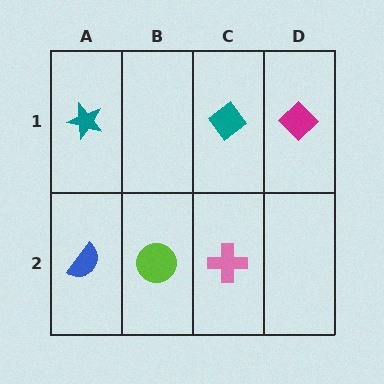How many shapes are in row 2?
3 shapes.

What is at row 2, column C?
A pink cross.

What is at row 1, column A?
A teal star.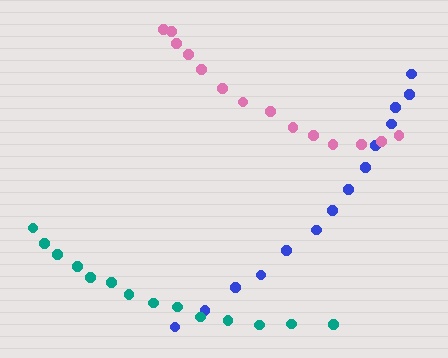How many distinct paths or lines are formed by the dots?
There are 3 distinct paths.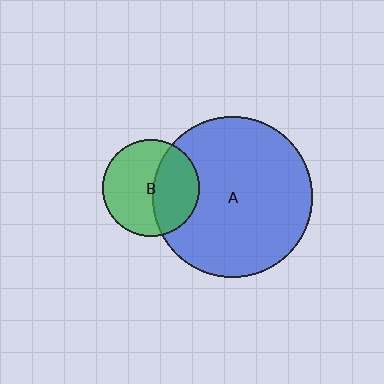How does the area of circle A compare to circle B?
Approximately 2.8 times.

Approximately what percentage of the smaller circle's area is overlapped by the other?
Approximately 40%.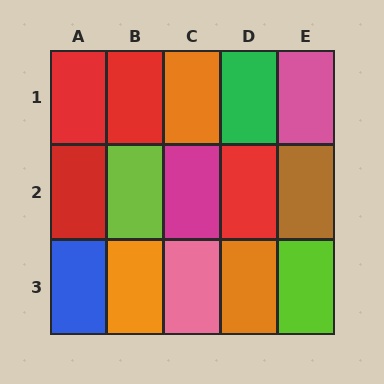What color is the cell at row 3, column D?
Orange.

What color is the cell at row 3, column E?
Lime.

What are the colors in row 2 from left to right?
Red, lime, magenta, red, brown.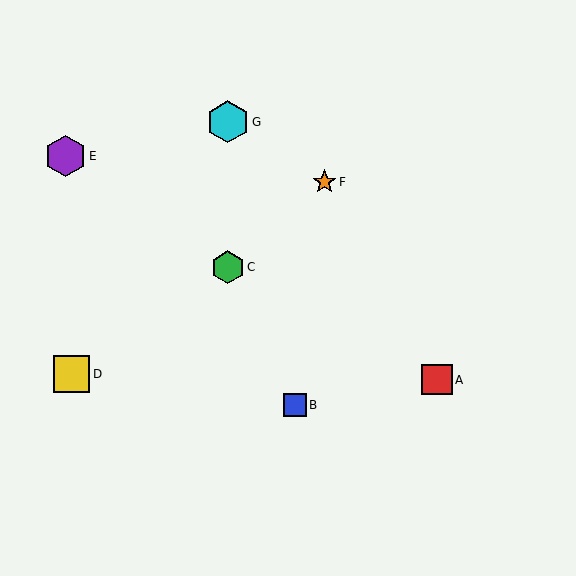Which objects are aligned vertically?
Objects C, G are aligned vertically.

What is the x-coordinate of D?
Object D is at x≈72.